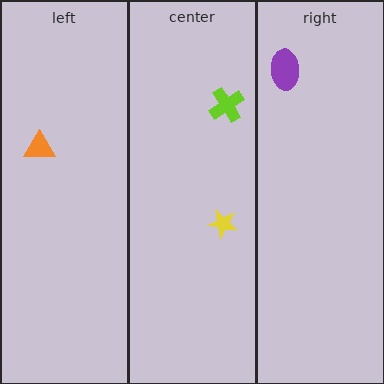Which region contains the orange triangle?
The left region.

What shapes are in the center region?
The yellow star, the lime cross.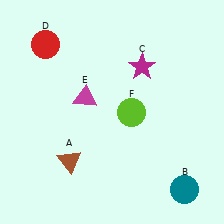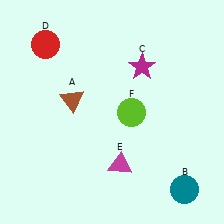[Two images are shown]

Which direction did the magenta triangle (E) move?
The magenta triangle (E) moved down.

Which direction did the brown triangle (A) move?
The brown triangle (A) moved up.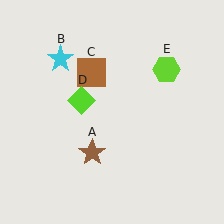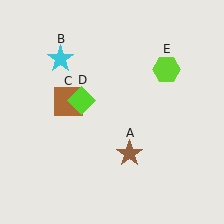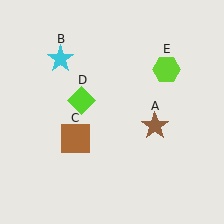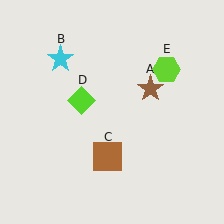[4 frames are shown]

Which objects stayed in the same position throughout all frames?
Cyan star (object B) and lime diamond (object D) and lime hexagon (object E) remained stationary.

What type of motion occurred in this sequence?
The brown star (object A), brown square (object C) rotated counterclockwise around the center of the scene.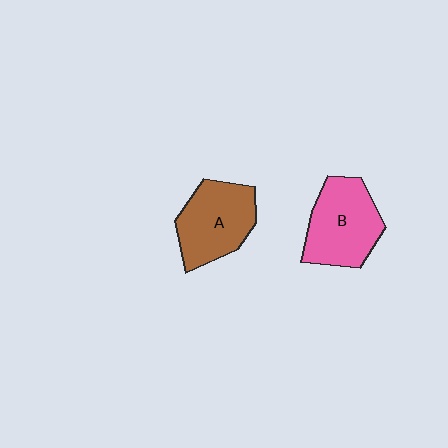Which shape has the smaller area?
Shape A (brown).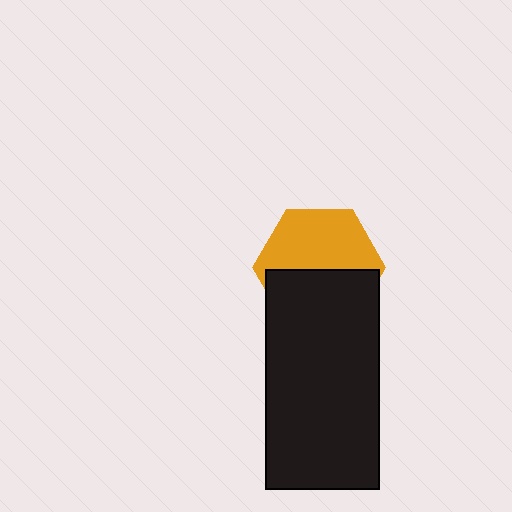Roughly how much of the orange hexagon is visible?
About half of it is visible (roughly 54%).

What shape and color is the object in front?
The object in front is a black rectangle.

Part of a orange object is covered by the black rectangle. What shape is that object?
It is a hexagon.